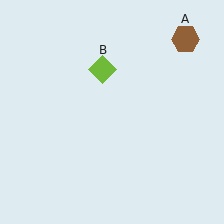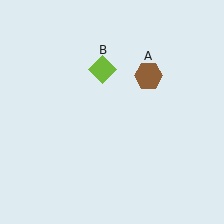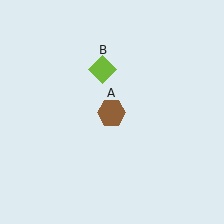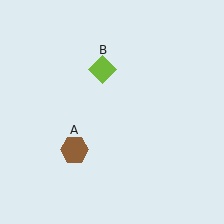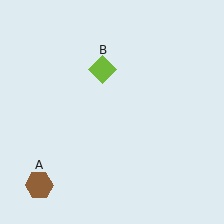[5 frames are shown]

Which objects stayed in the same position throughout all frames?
Lime diamond (object B) remained stationary.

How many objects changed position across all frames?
1 object changed position: brown hexagon (object A).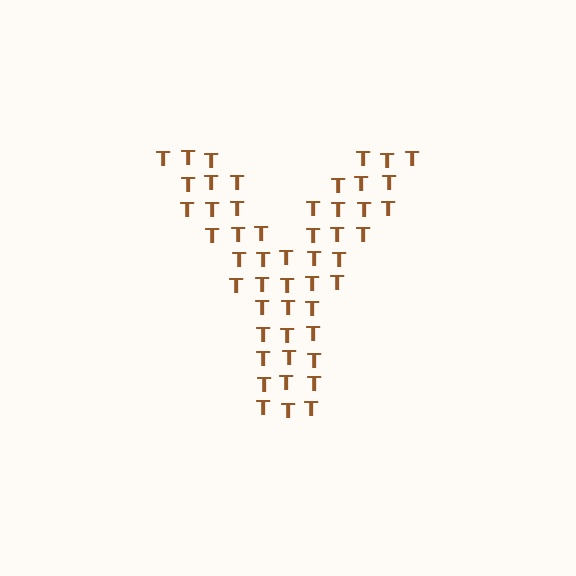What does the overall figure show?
The overall figure shows the letter Y.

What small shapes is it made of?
It is made of small letter T's.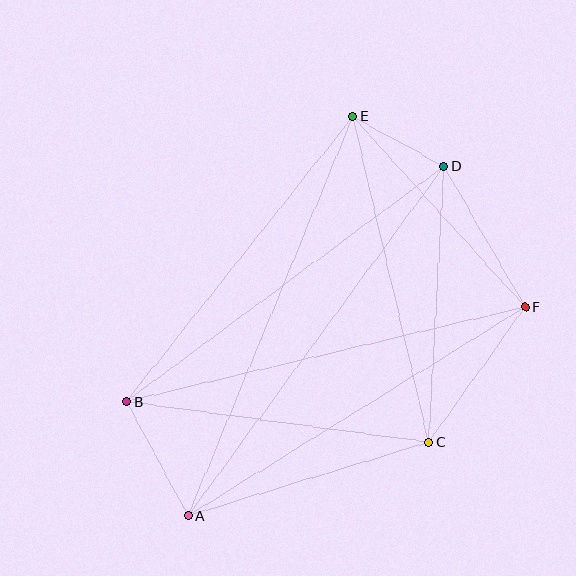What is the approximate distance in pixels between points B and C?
The distance between B and C is approximately 305 pixels.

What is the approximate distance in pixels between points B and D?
The distance between B and D is approximately 396 pixels.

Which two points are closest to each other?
Points D and E are closest to each other.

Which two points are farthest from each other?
Points A and D are farthest from each other.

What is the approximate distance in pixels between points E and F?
The distance between E and F is approximately 257 pixels.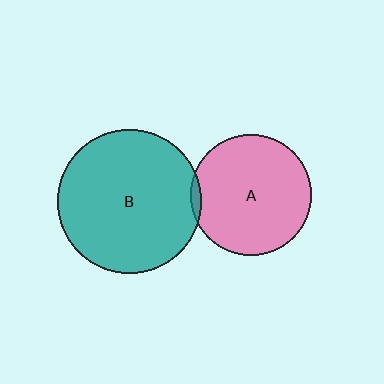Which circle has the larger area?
Circle B (teal).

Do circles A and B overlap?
Yes.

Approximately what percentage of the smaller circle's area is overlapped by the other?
Approximately 5%.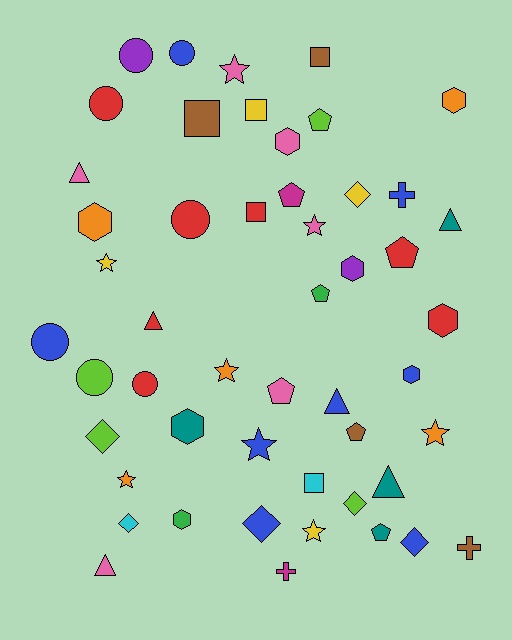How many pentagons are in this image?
There are 7 pentagons.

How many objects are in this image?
There are 50 objects.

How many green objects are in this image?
There are 2 green objects.